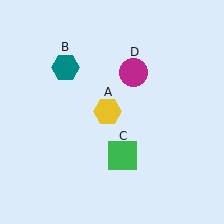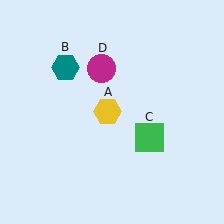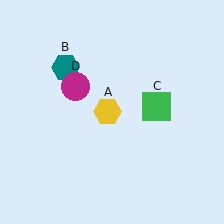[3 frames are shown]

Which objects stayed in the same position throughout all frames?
Yellow hexagon (object A) and teal hexagon (object B) remained stationary.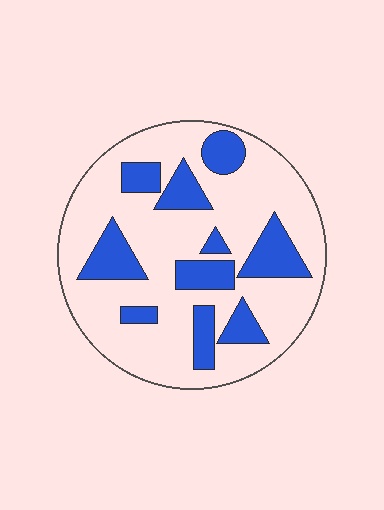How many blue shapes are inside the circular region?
10.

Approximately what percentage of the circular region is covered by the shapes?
Approximately 25%.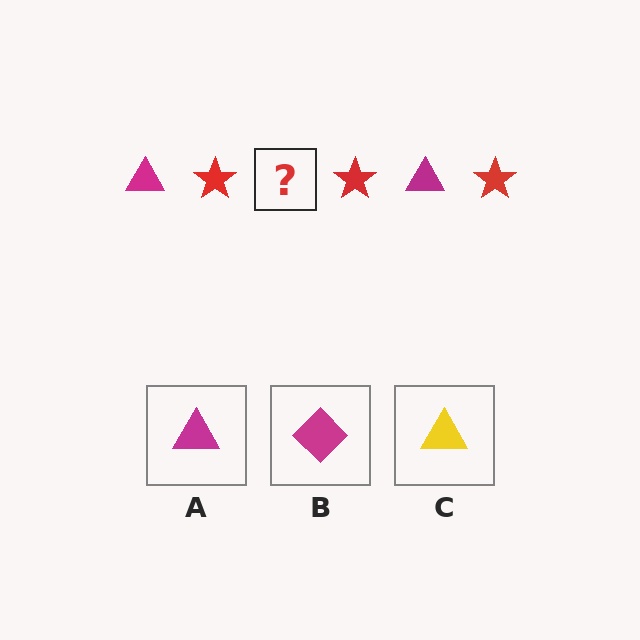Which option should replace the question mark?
Option A.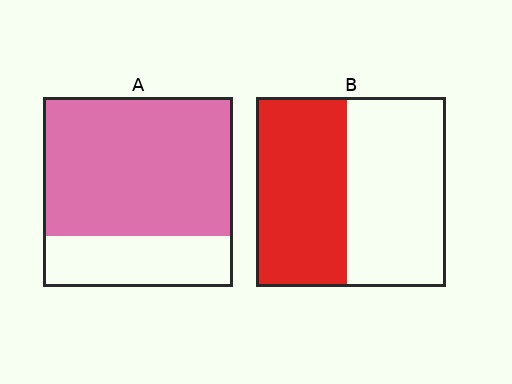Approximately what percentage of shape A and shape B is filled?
A is approximately 75% and B is approximately 50%.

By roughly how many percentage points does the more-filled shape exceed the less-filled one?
By roughly 25 percentage points (A over B).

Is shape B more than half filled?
Roughly half.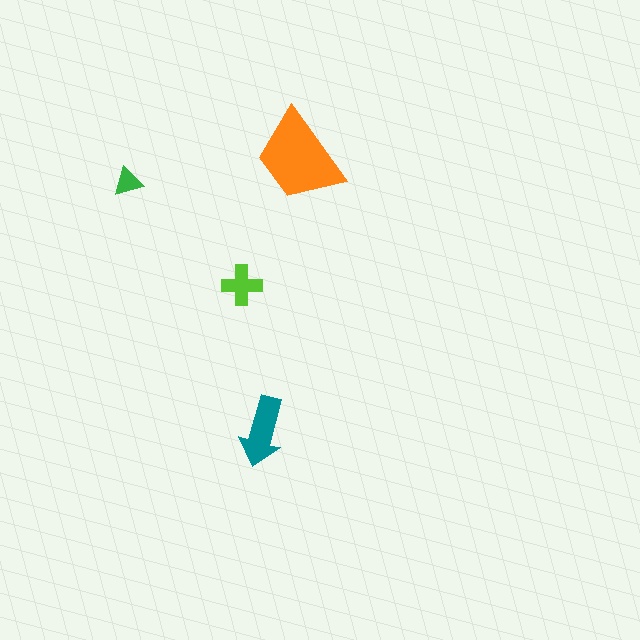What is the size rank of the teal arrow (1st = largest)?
2nd.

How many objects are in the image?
There are 4 objects in the image.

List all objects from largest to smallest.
The orange trapezoid, the teal arrow, the lime cross, the green triangle.